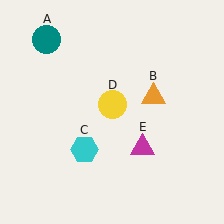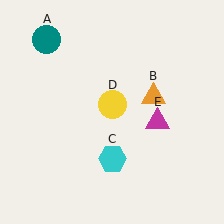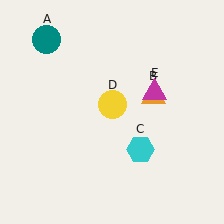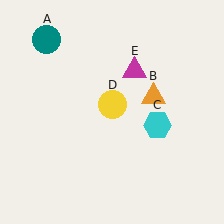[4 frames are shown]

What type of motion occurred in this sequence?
The cyan hexagon (object C), magenta triangle (object E) rotated counterclockwise around the center of the scene.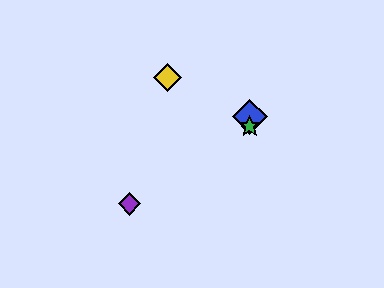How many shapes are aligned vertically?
3 shapes (the red diamond, the blue diamond, the green star) are aligned vertically.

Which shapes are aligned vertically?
The red diamond, the blue diamond, the green star are aligned vertically.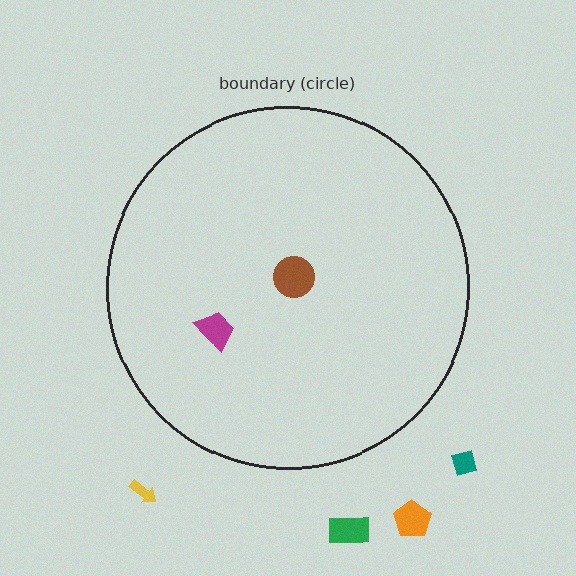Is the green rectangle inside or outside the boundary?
Outside.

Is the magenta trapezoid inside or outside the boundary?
Inside.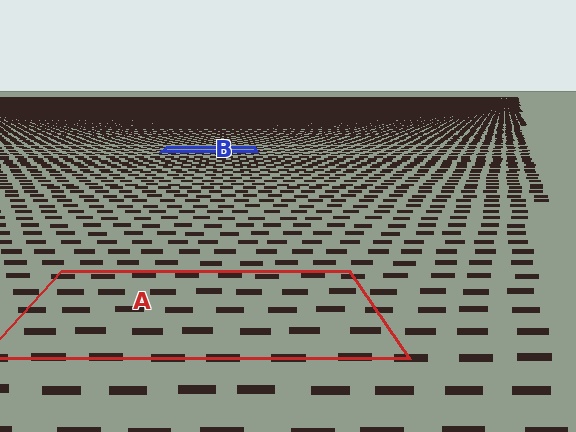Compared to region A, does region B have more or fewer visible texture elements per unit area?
Region B has more texture elements per unit area — they are packed more densely because it is farther away.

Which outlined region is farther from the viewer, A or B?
Region B is farther from the viewer — the texture elements inside it appear smaller and more densely packed.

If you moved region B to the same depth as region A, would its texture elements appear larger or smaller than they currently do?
They would appear larger. At a closer depth, the same texture elements are projected at a bigger on-screen size.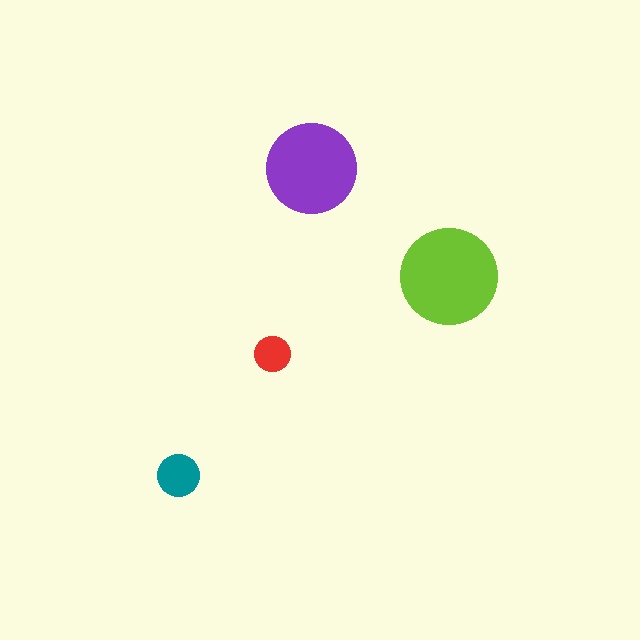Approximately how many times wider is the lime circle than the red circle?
About 2.5 times wider.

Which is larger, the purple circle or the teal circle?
The purple one.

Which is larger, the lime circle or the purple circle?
The lime one.